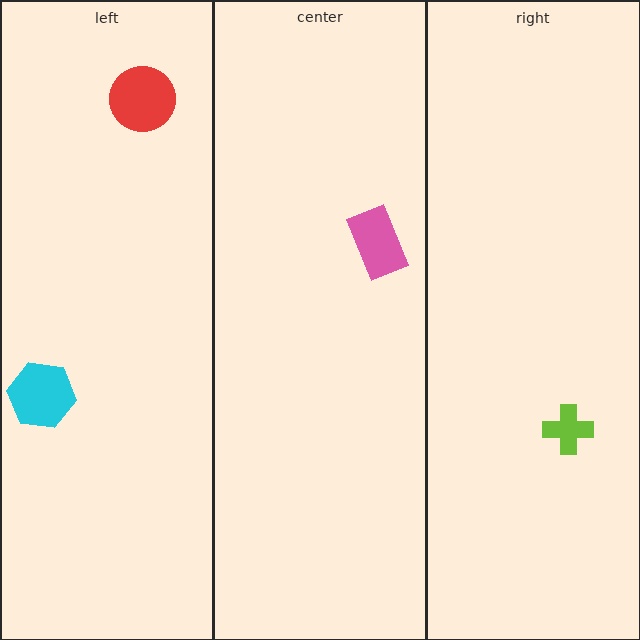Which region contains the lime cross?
The right region.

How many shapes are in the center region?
1.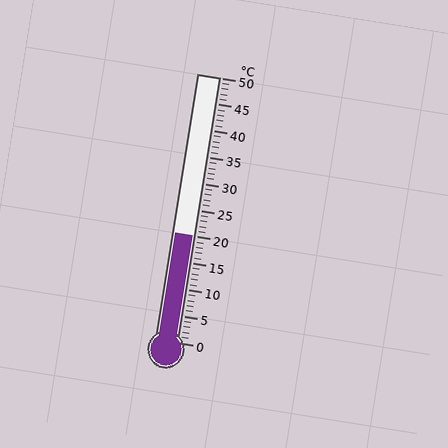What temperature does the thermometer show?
The thermometer shows approximately 20°C.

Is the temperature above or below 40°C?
The temperature is below 40°C.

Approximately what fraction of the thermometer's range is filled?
The thermometer is filled to approximately 40% of its range.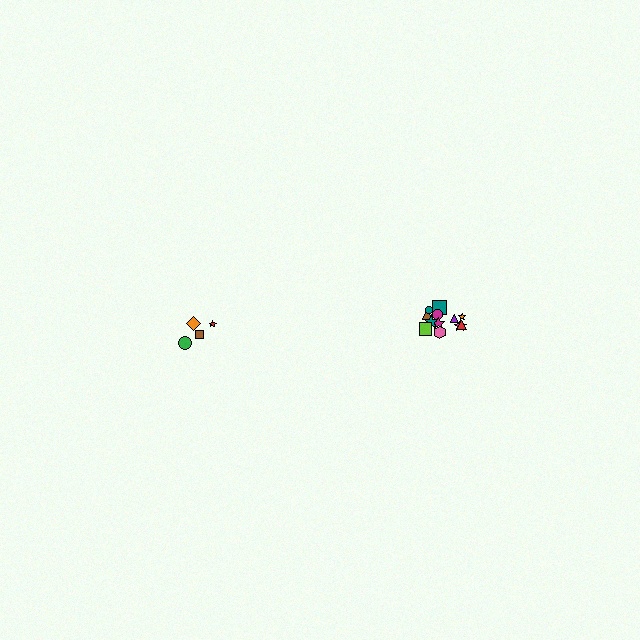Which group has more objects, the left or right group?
The right group.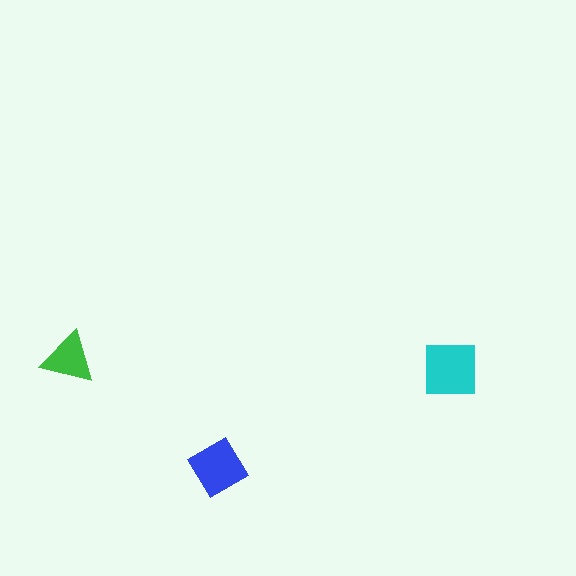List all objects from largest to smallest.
The cyan square, the blue diamond, the green triangle.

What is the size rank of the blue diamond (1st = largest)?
2nd.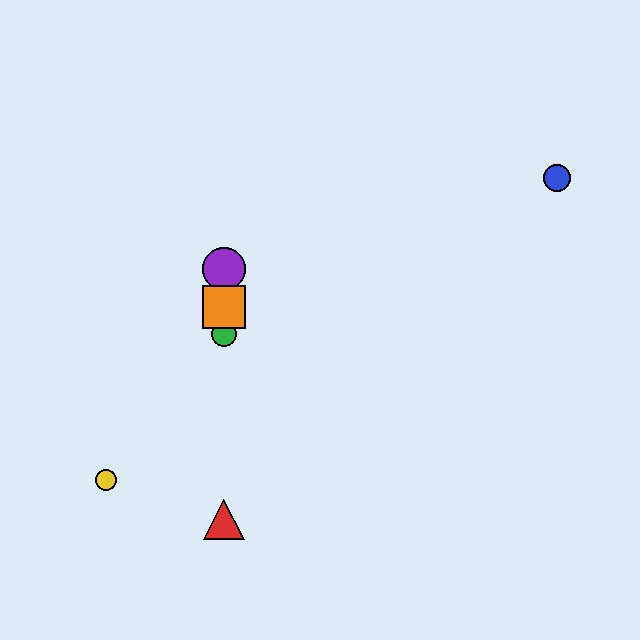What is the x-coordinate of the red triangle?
The red triangle is at x≈224.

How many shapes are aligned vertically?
4 shapes (the red triangle, the green circle, the purple circle, the orange square) are aligned vertically.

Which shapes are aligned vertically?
The red triangle, the green circle, the purple circle, the orange square are aligned vertically.